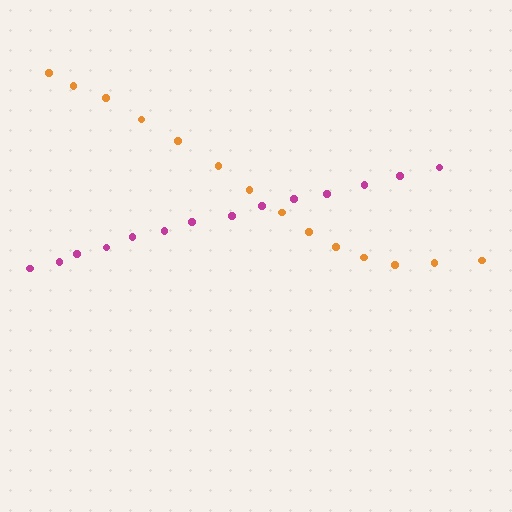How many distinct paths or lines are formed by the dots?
There are 2 distinct paths.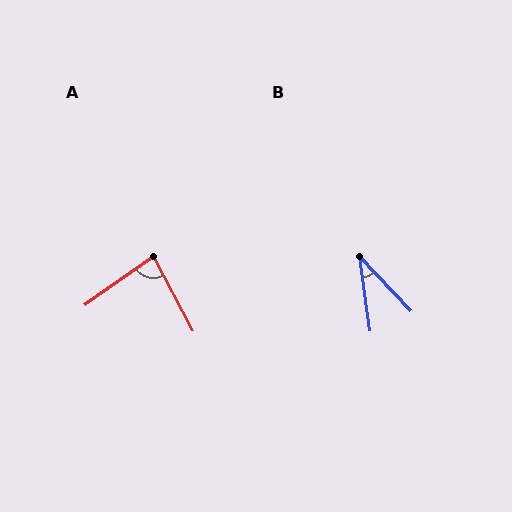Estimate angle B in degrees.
Approximately 35 degrees.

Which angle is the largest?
A, at approximately 83 degrees.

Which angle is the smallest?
B, at approximately 35 degrees.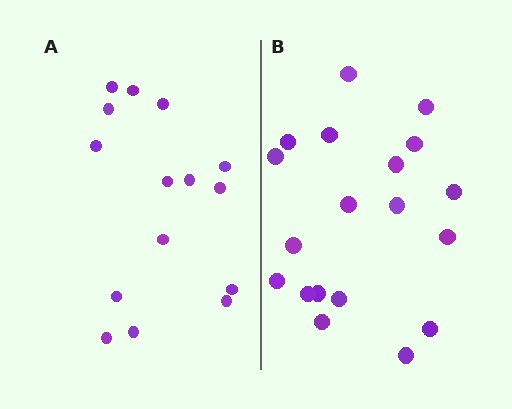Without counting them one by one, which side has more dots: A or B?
Region B (the right region) has more dots.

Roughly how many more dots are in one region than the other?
Region B has about 4 more dots than region A.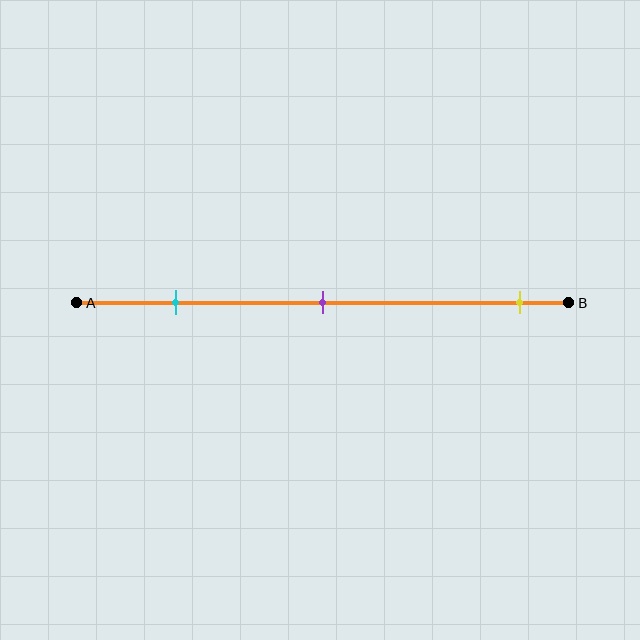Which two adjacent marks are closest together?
The cyan and purple marks are the closest adjacent pair.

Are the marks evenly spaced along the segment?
No, the marks are not evenly spaced.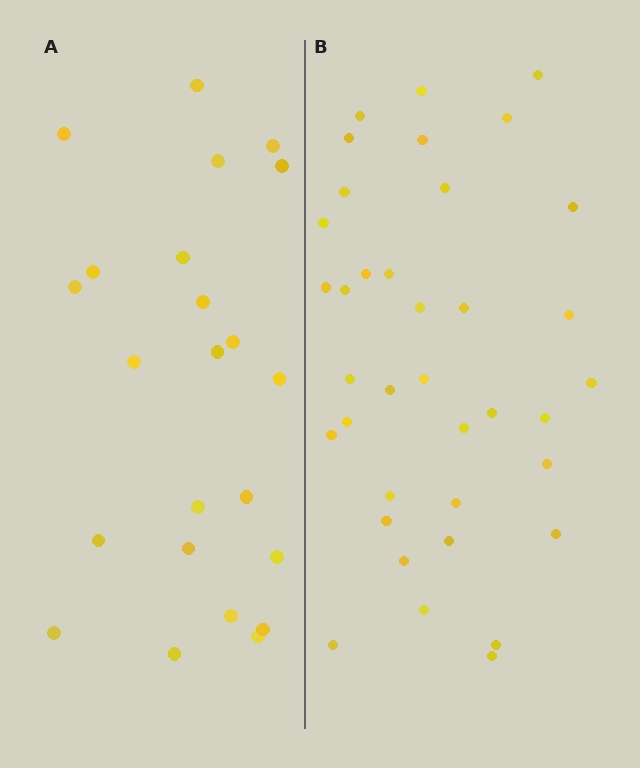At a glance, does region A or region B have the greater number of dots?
Region B (the right region) has more dots.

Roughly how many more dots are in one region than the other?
Region B has approximately 15 more dots than region A.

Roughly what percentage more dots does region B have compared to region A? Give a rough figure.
About 60% more.